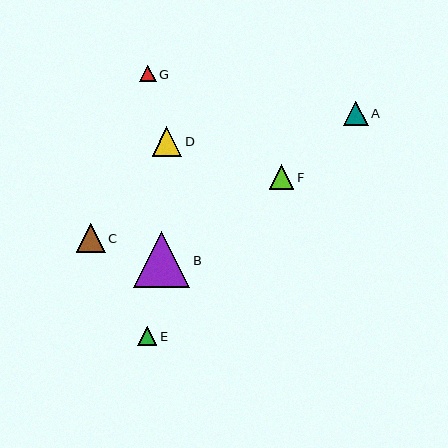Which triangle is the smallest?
Triangle G is the smallest with a size of approximately 16 pixels.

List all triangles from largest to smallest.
From largest to smallest: B, D, C, F, A, E, G.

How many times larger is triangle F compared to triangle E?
Triangle F is approximately 1.3 times the size of triangle E.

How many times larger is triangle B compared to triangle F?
Triangle B is approximately 2.3 times the size of triangle F.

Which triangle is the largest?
Triangle B is the largest with a size of approximately 56 pixels.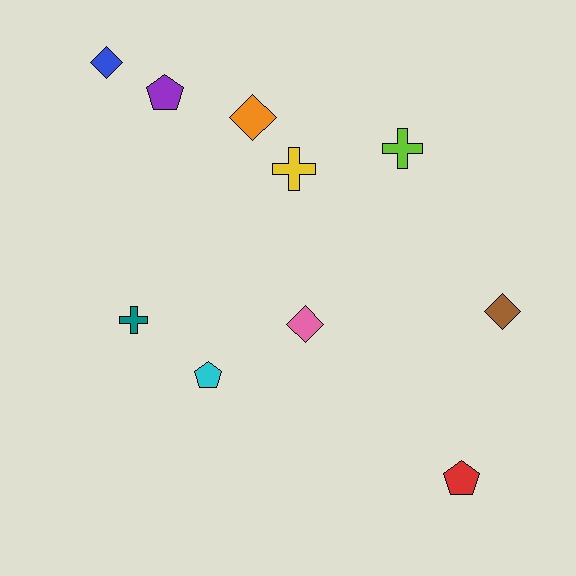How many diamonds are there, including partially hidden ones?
There are 4 diamonds.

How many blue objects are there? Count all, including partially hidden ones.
There is 1 blue object.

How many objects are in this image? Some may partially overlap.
There are 10 objects.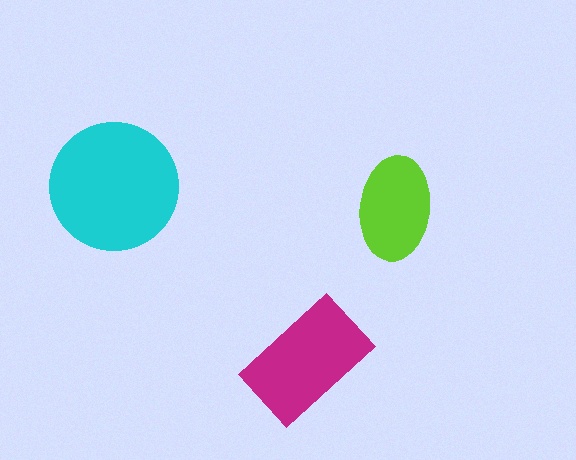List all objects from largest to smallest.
The cyan circle, the magenta rectangle, the lime ellipse.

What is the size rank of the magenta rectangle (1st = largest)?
2nd.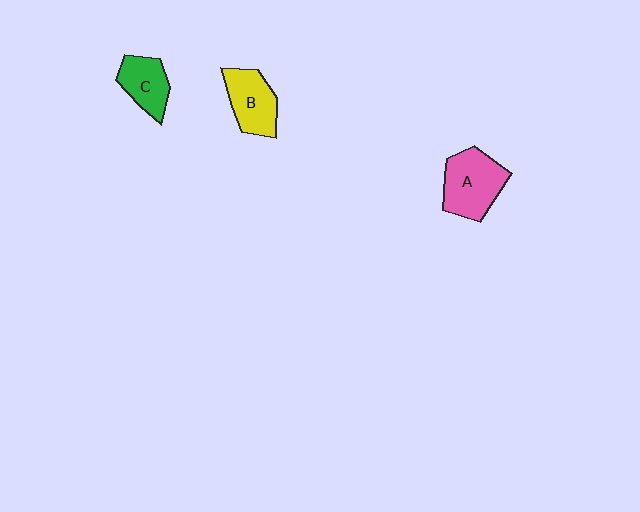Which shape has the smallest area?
Shape C (green).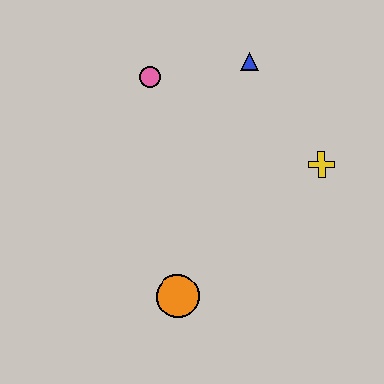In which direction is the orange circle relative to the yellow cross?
The orange circle is to the left of the yellow cross.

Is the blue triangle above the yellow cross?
Yes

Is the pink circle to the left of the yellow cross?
Yes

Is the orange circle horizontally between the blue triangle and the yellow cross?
No